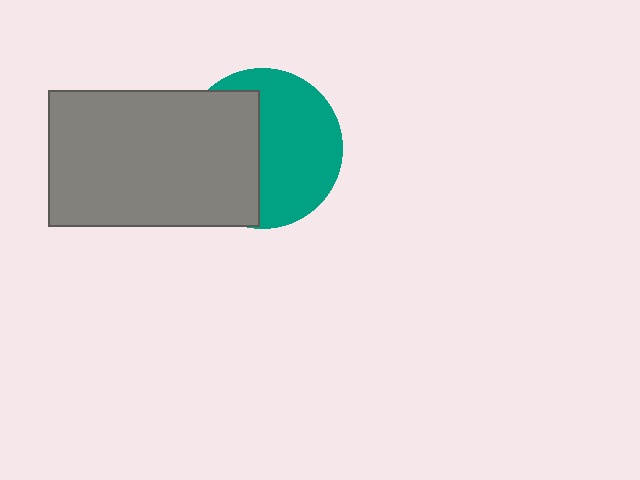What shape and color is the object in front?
The object in front is a gray rectangle.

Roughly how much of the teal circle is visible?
About half of it is visible (roughly 56%).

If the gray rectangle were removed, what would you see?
You would see the complete teal circle.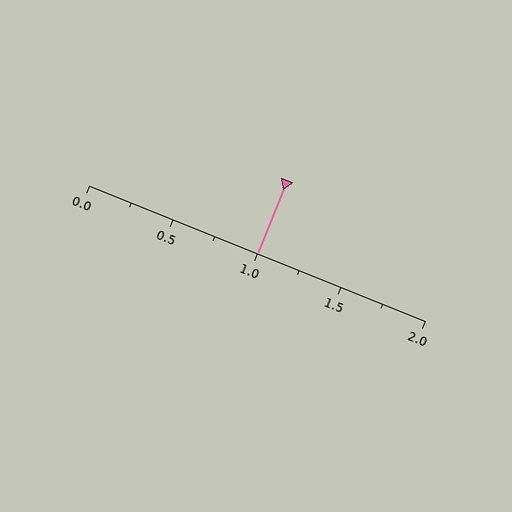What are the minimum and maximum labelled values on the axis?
The axis runs from 0.0 to 2.0.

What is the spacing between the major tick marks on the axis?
The major ticks are spaced 0.5 apart.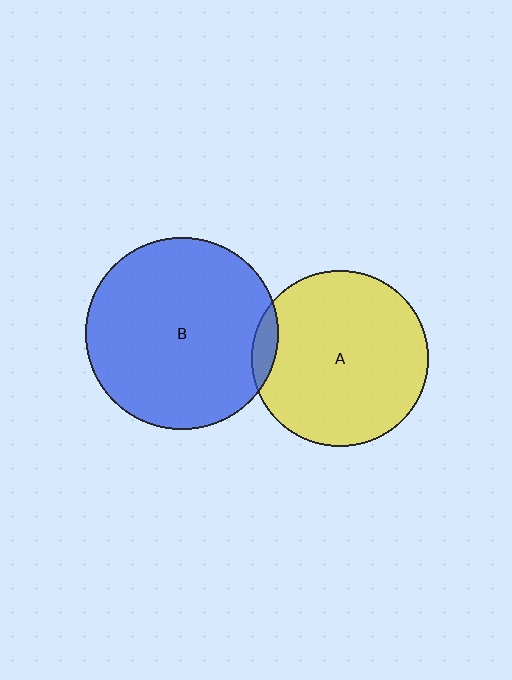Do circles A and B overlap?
Yes.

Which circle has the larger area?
Circle B (blue).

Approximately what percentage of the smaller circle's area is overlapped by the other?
Approximately 5%.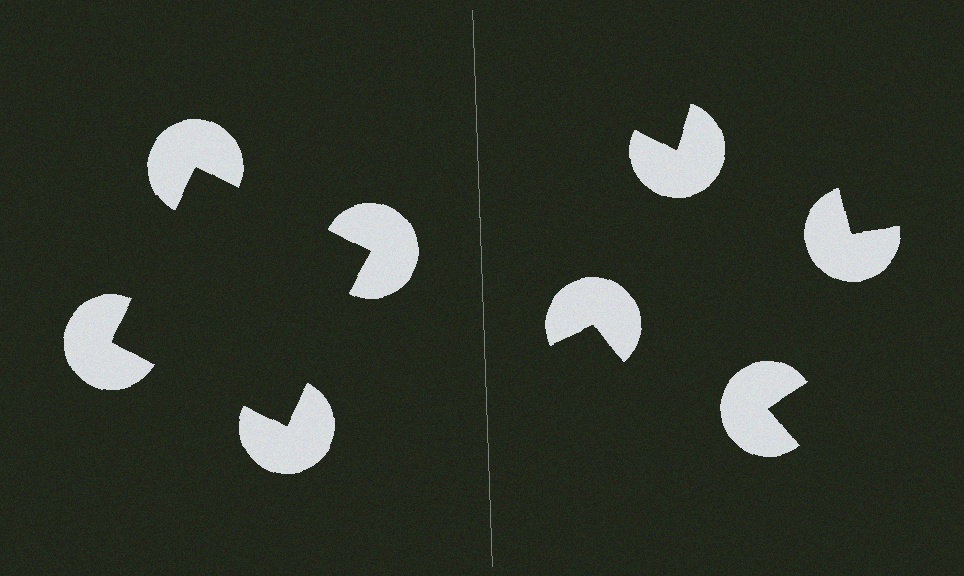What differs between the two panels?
The pac-man discs are positioned identically on both sides; only the wedge orientations differ. On the left they align to a square; on the right they are misaligned.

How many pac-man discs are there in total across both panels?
8 — 4 on each side.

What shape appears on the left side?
An illusory square.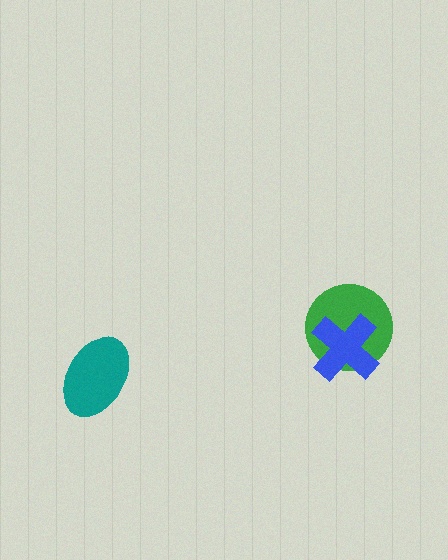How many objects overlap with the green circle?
1 object overlaps with the green circle.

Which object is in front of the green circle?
The blue cross is in front of the green circle.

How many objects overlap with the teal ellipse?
0 objects overlap with the teal ellipse.